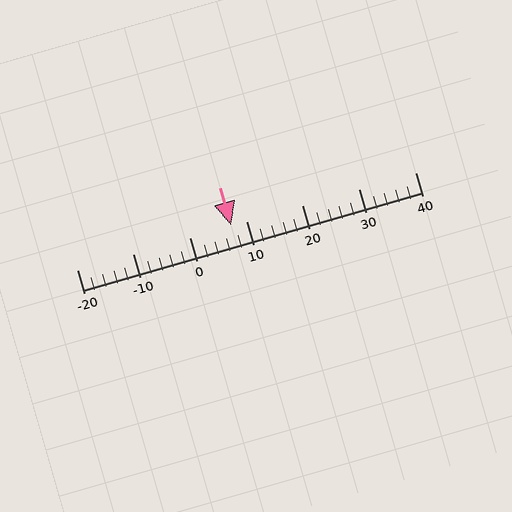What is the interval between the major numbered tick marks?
The major tick marks are spaced 10 units apart.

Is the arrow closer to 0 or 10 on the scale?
The arrow is closer to 10.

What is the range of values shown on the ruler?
The ruler shows values from -20 to 40.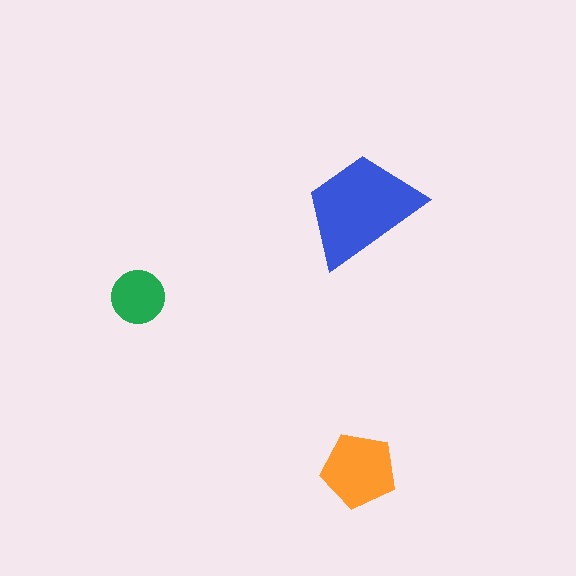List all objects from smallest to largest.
The green circle, the orange pentagon, the blue trapezoid.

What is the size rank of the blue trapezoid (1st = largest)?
1st.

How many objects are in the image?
There are 3 objects in the image.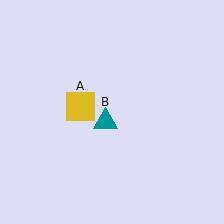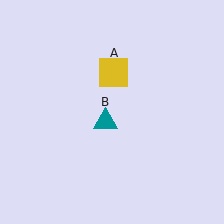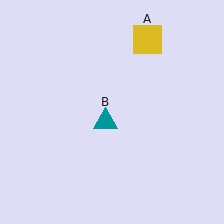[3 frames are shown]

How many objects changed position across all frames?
1 object changed position: yellow square (object A).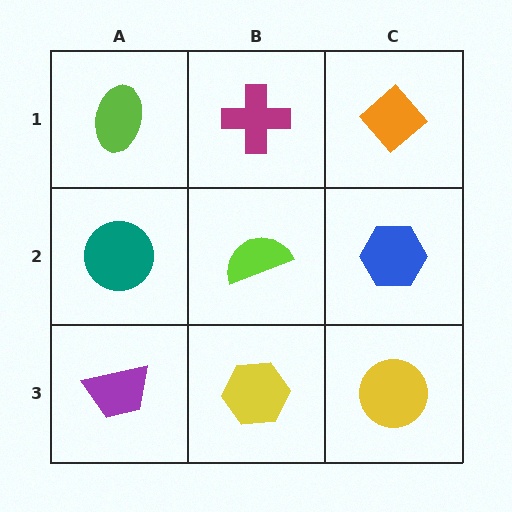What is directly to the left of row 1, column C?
A magenta cross.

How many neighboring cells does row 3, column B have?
3.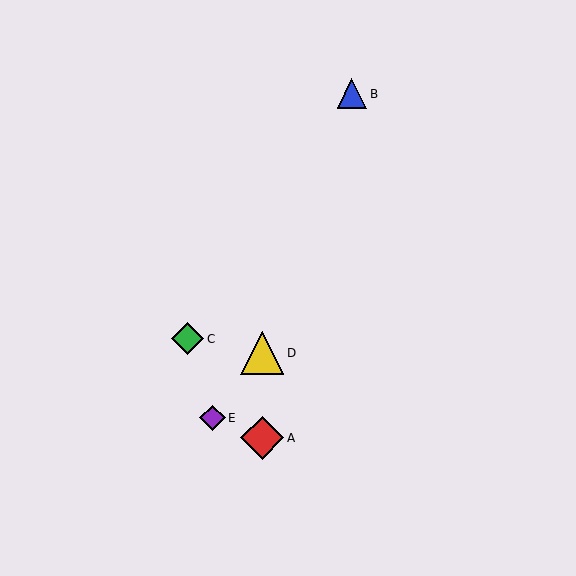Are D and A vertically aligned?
Yes, both are at x≈262.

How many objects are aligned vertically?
2 objects (A, D) are aligned vertically.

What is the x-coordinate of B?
Object B is at x≈352.